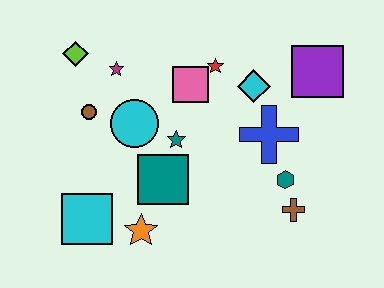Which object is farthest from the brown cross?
The lime diamond is farthest from the brown cross.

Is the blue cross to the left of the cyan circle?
No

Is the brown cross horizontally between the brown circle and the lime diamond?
No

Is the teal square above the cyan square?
Yes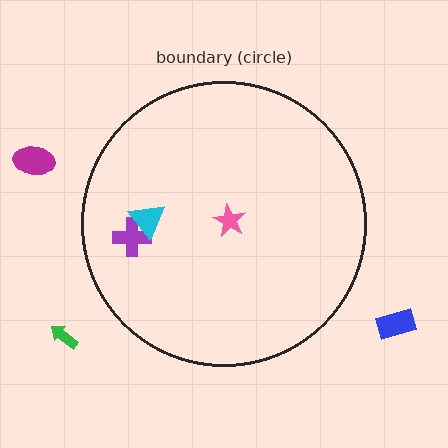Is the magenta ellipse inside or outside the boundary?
Outside.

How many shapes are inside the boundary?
3 inside, 3 outside.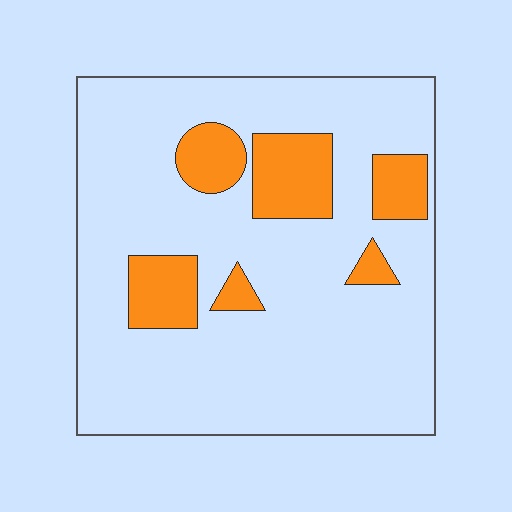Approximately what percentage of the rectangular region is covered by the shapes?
Approximately 20%.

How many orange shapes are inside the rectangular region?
6.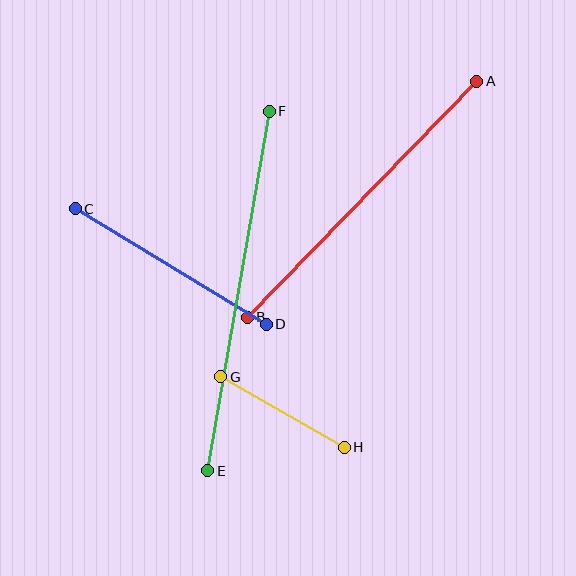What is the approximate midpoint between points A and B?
The midpoint is at approximately (362, 199) pixels.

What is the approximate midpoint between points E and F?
The midpoint is at approximately (239, 291) pixels.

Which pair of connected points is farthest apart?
Points E and F are farthest apart.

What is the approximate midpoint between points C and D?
The midpoint is at approximately (171, 267) pixels.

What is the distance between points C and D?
The distance is approximately 223 pixels.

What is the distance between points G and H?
The distance is approximately 142 pixels.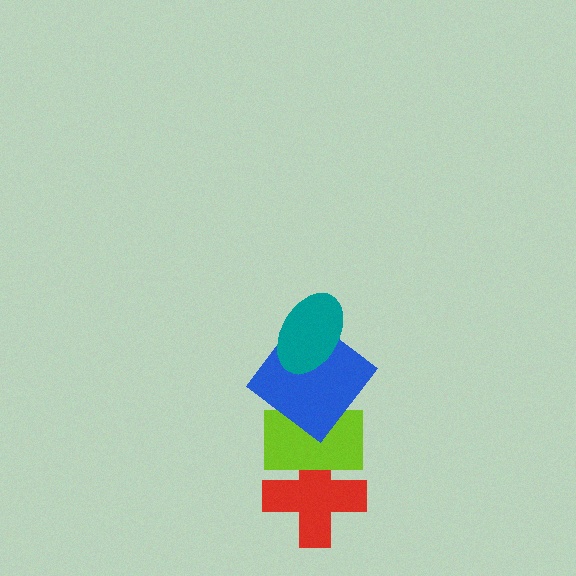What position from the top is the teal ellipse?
The teal ellipse is 1st from the top.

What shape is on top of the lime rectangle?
The blue diamond is on top of the lime rectangle.